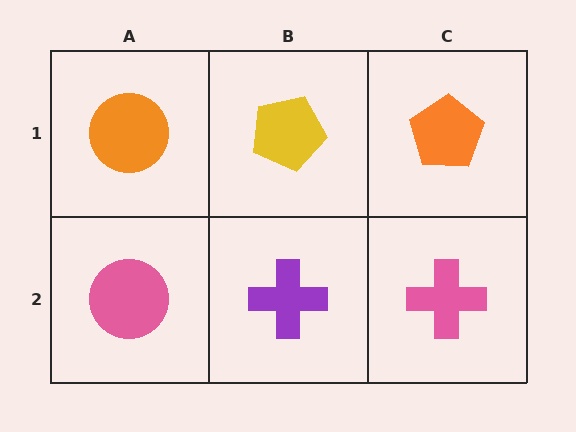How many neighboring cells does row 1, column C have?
2.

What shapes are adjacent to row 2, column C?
An orange pentagon (row 1, column C), a purple cross (row 2, column B).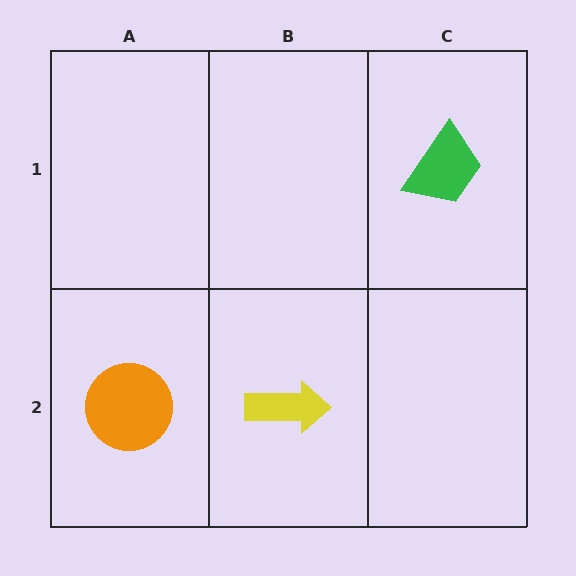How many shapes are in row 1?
1 shape.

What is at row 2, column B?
A yellow arrow.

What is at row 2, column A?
An orange circle.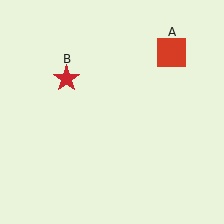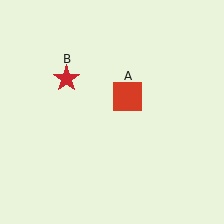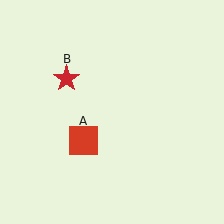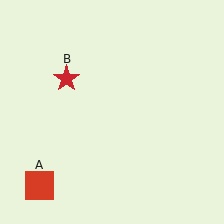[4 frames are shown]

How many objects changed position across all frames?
1 object changed position: red square (object A).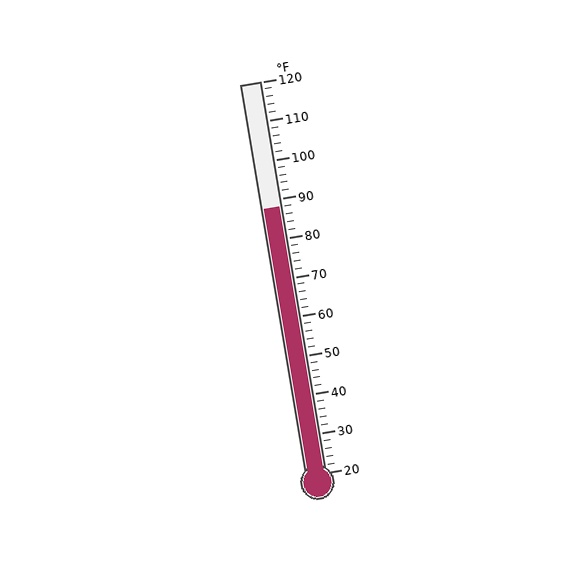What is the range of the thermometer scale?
The thermometer scale ranges from 20°F to 120°F.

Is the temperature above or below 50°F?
The temperature is above 50°F.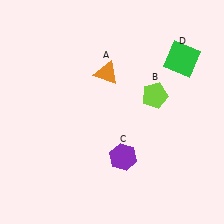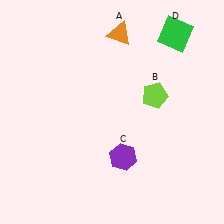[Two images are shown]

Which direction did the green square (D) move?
The green square (D) moved up.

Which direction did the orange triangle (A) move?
The orange triangle (A) moved up.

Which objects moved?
The objects that moved are: the orange triangle (A), the green square (D).